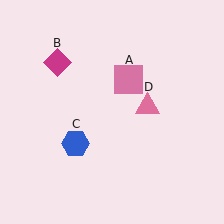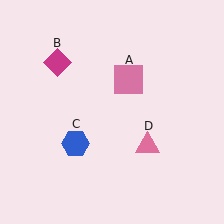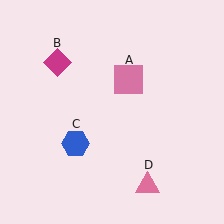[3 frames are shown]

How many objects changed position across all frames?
1 object changed position: pink triangle (object D).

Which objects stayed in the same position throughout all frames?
Pink square (object A) and magenta diamond (object B) and blue hexagon (object C) remained stationary.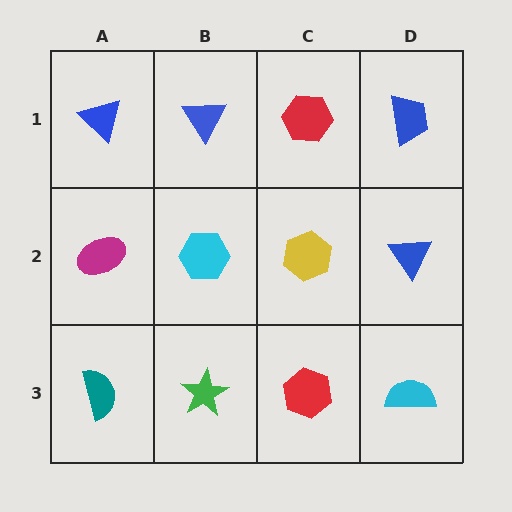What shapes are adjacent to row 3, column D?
A blue triangle (row 2, column D), a red hexagon (row 3, column C).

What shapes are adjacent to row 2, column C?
A red hexagon (row 1, column C), a red hexagon (row 3, column C), a cyan hexagon (row 2, column B), a blue triangle (row 2, column D).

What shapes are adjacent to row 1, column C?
A yellow hexagon (row 2, column C), a blue triangle (row 1, column B), a blue trapezoid (row 1, column D).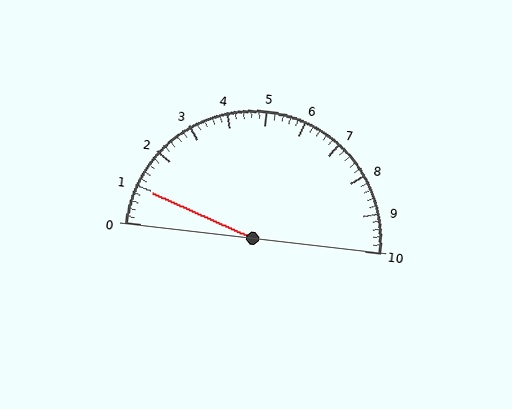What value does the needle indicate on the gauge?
The needle indicates approximately 1.0.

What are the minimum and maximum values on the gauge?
The gauge ranges from 0 to 10.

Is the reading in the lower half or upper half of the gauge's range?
The reading is in the lower half of the range (0 to 10).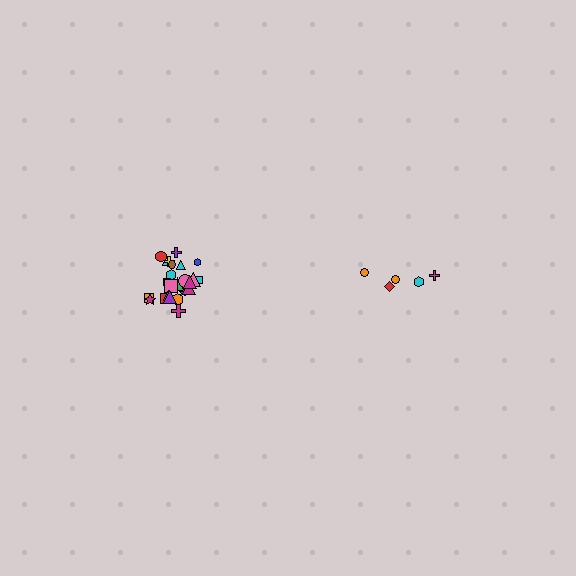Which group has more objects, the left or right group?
The left group.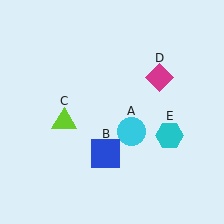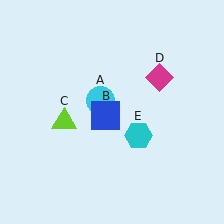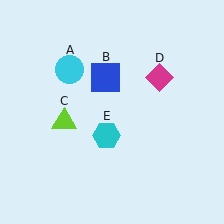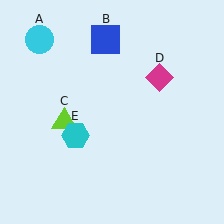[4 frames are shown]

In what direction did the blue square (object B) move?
The blue square (object B) moved up.